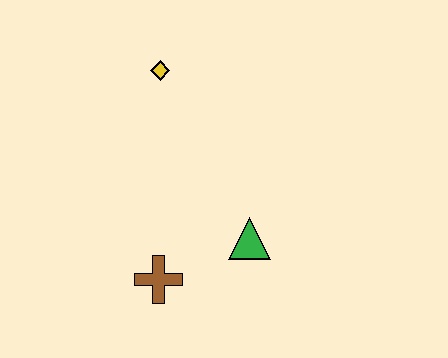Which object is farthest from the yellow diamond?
The brown cross is farthest from the yellow diamond.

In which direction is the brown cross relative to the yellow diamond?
The brown cross is below the yellow diamond.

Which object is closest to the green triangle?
The brown cross is closest to the green triangle.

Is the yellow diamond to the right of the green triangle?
No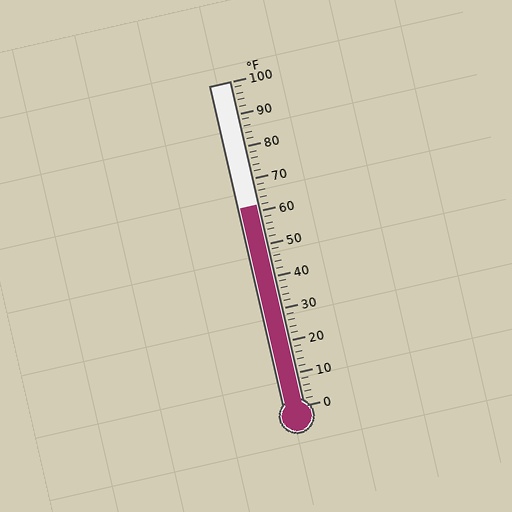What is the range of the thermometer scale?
The thermometer scale ranges from 0°F to 100°F.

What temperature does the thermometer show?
The thermometer shows approximately 62°F.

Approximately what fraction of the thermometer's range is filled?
The thermometer is filled to approximately 60% of its range.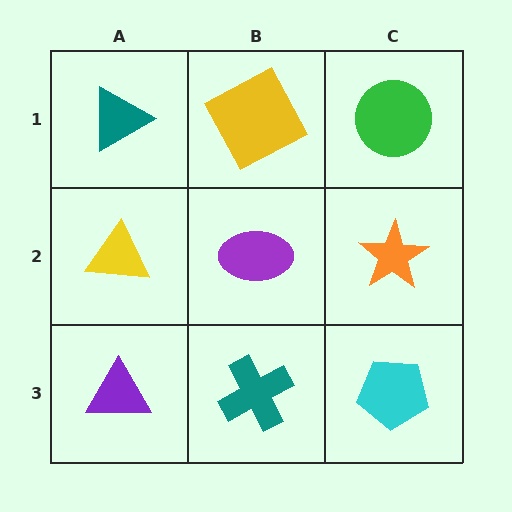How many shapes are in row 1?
3 shapes.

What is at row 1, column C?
A green circle.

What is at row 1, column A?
A teal triangle.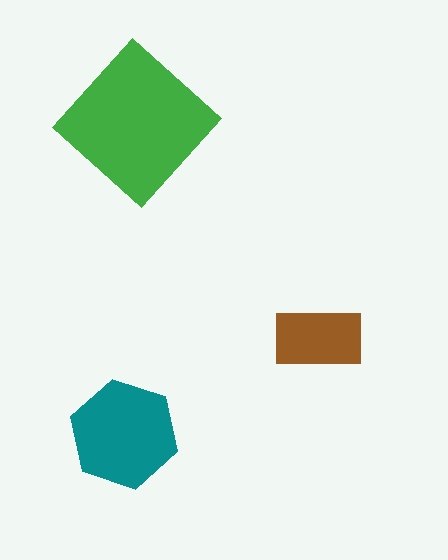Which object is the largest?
The green diamond.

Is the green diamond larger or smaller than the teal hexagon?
Larger.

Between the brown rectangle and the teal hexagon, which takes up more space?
The teal hexagon.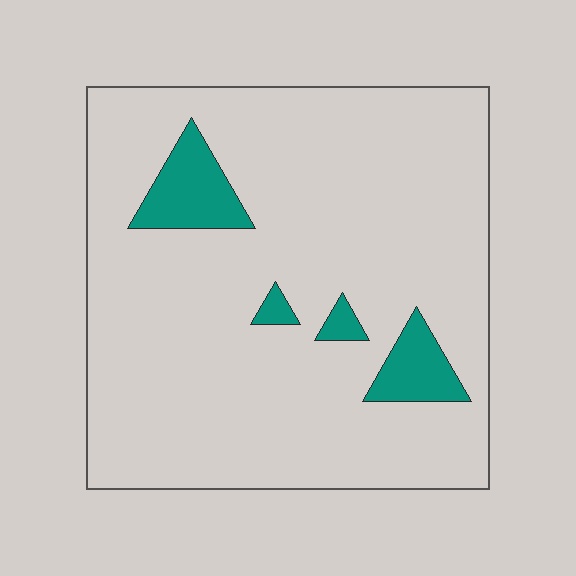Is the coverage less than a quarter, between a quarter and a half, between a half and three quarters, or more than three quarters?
Less than a quarter.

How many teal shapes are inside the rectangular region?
4.